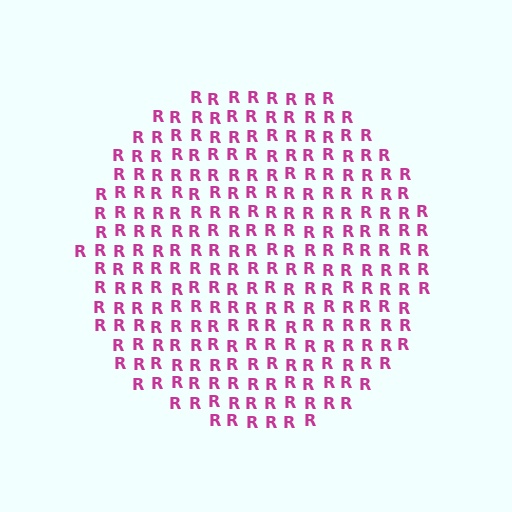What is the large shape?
The large shape is a circle.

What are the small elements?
The small elements are letter R's.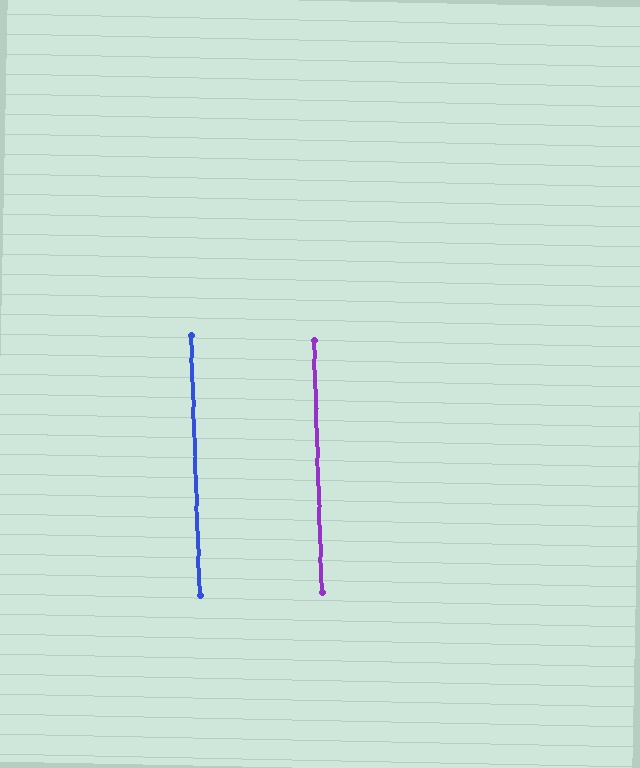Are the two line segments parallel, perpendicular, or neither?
Parallel — their directions differ by only 0.0°.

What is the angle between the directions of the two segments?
Approximately 0 degrees.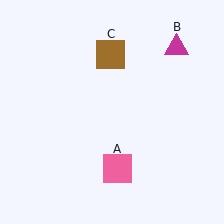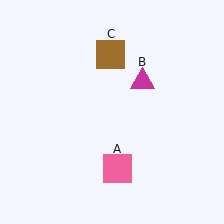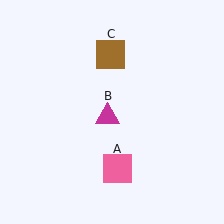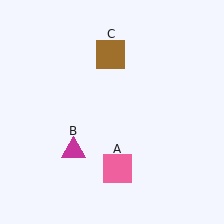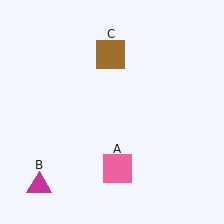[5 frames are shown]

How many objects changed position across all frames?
1 object changed position: magenta triangle (object B).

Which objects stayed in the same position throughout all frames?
Pink square (object A) and brown square (object C) remained stationary.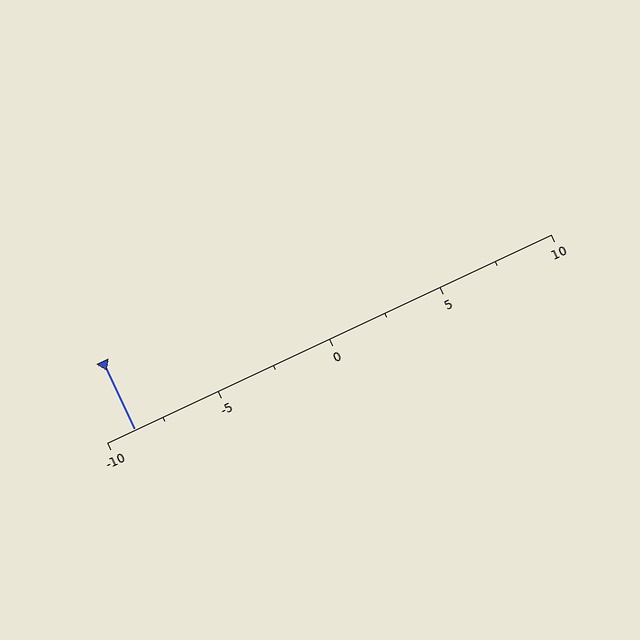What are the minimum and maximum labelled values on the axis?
The axis runs from -10 to 10.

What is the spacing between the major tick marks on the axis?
The major ticks are spaced 5 apart.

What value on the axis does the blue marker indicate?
The marker indicates approximately -8.8.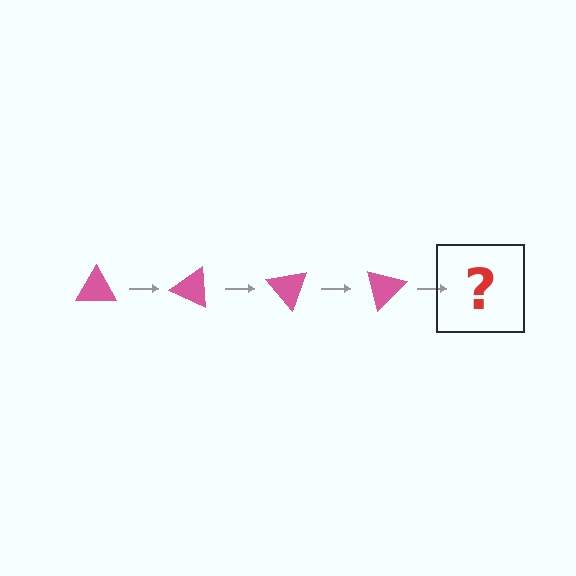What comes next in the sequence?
The next element should be a pink triangle rotated 100 degrees.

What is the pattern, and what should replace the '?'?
The pattern is that the triangle rotates 25 degrees each step. The '?' should be a pink triangle rotated 100 degrees.